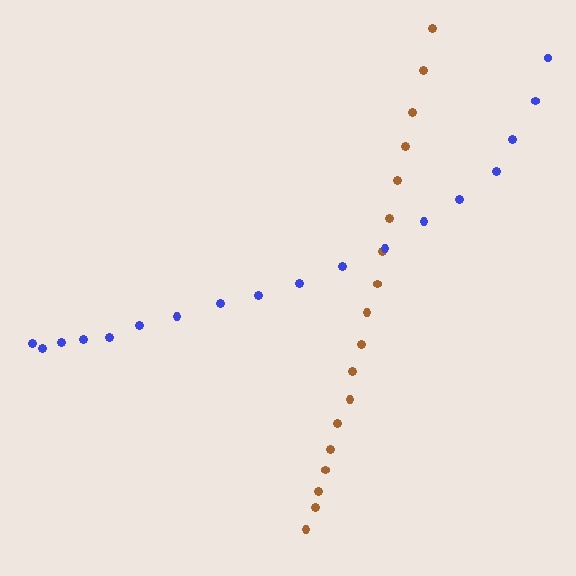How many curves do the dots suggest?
There are 2 distinct paths.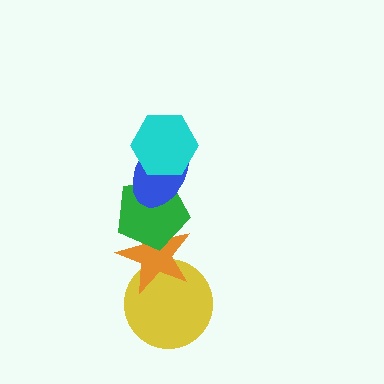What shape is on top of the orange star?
The green pentagon is on top of the orange star.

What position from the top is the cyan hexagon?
The cyan hexagon is 1st from the top.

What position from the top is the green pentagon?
The green pentagon is 3rd from the top.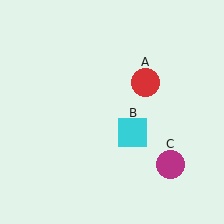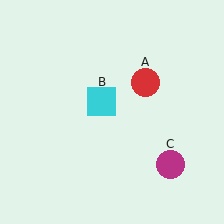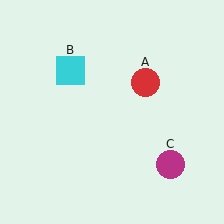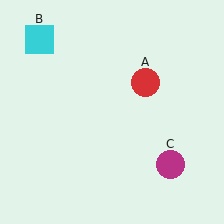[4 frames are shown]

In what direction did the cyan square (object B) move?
The cyan square (object B) moved up and to the left.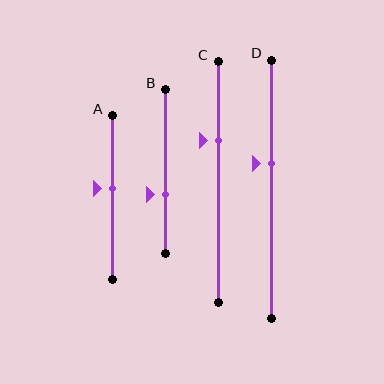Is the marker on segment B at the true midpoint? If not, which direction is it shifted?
No, the marker on segment B is shifted downward by about 14% of the segment length.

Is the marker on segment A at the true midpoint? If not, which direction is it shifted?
No, the marker on segment A is shifted upward by about 5% of the segment length.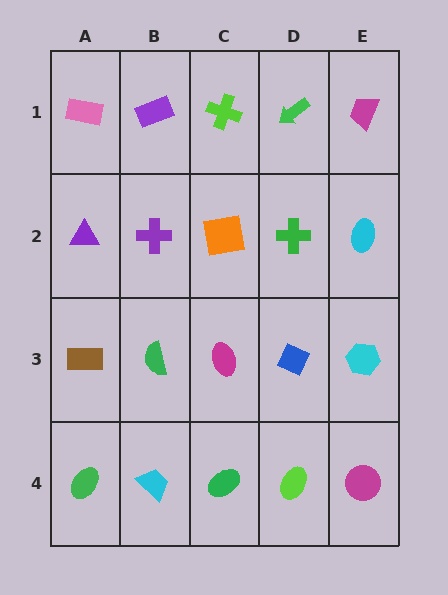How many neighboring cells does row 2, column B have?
4.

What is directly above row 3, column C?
An orange square.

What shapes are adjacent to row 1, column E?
A cyan ellipse (row 2, column E), a green arrow (row 1, column D).